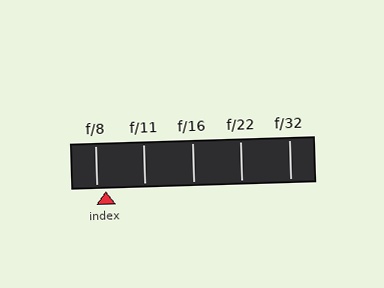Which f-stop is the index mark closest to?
The index mark is closest to f/8.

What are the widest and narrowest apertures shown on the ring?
The widest aperture shown is f/8 and the narrowest is f/32.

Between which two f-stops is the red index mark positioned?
The index mark is between f/8 and f/11.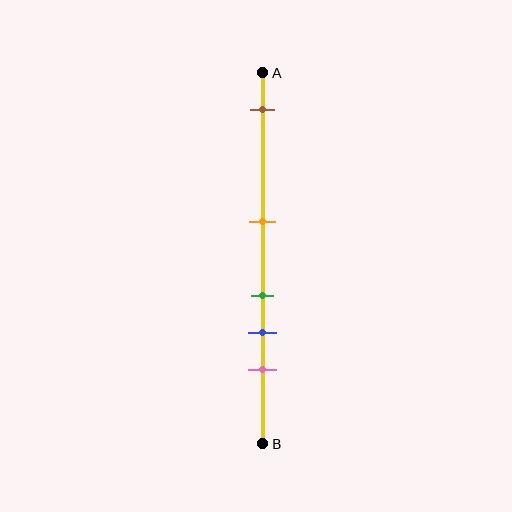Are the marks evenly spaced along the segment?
No, the marks are not evenly spaced.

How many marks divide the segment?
There are 5 marks dividing the segment.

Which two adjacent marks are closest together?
The green and blue marks are the closest adjacent pair.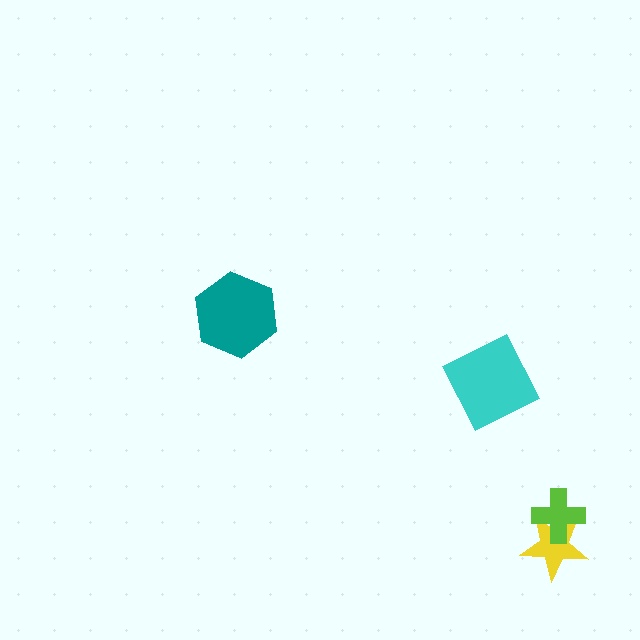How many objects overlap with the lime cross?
1 object overlaps with the lime cross.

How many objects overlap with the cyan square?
0 objects overlap with the cyan square.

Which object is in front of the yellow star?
The lime cross is in front of the yellow star.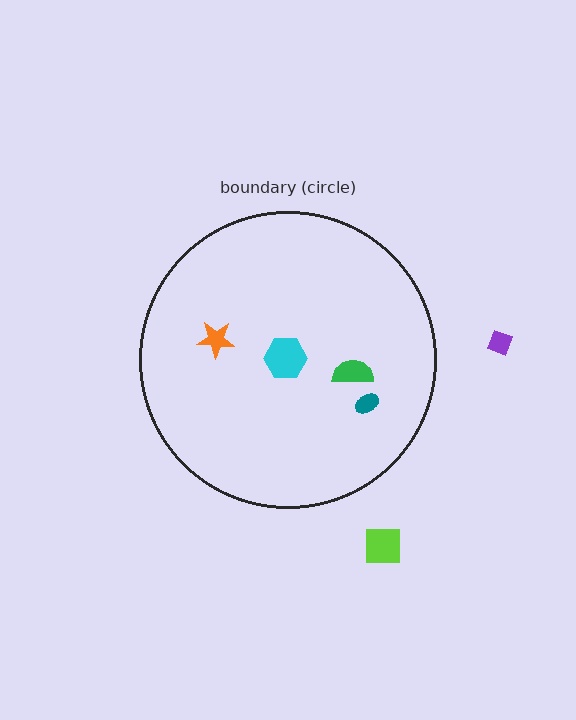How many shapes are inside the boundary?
4 inside, 2 outside.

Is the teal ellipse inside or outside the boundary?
Inside.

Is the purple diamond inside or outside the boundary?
Outside.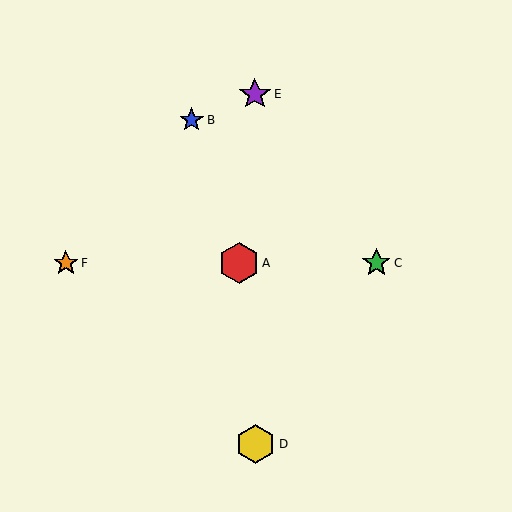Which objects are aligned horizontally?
Objects A, C, F are aligned horizontally.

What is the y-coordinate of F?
Object F is at y≈263.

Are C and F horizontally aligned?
Yes, both are at y≈263.